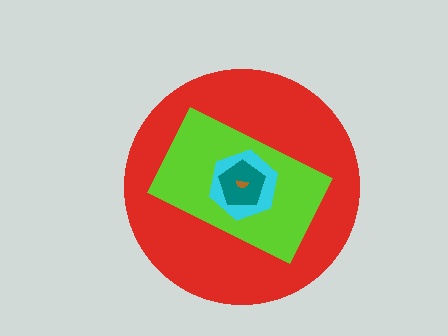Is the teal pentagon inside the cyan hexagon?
Yes.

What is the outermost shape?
The red circle.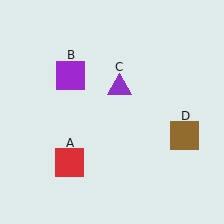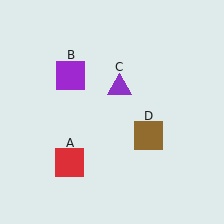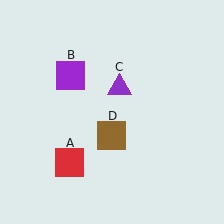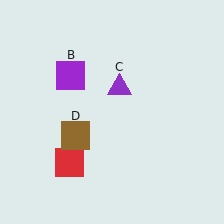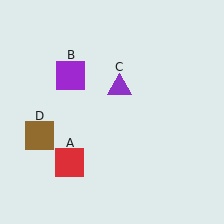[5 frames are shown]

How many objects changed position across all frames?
1 object changed position: brown square (object D).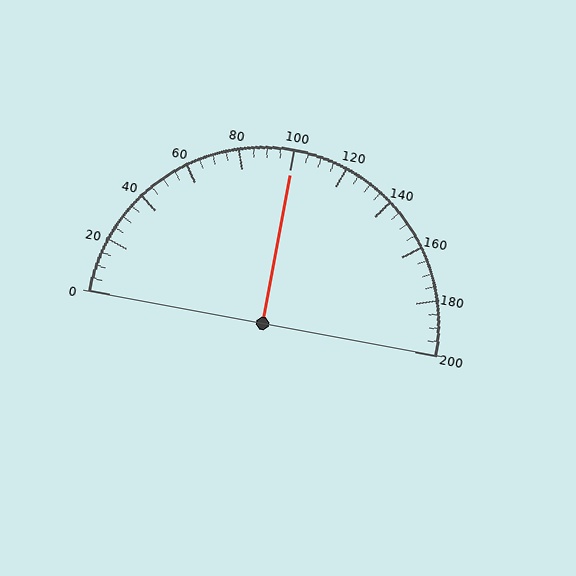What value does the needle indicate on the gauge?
The needle indicates approximately 100.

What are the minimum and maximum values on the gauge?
The gauge ranges from 0 to 200.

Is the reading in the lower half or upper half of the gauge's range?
The reading is in the upper half of the range (0 to 200).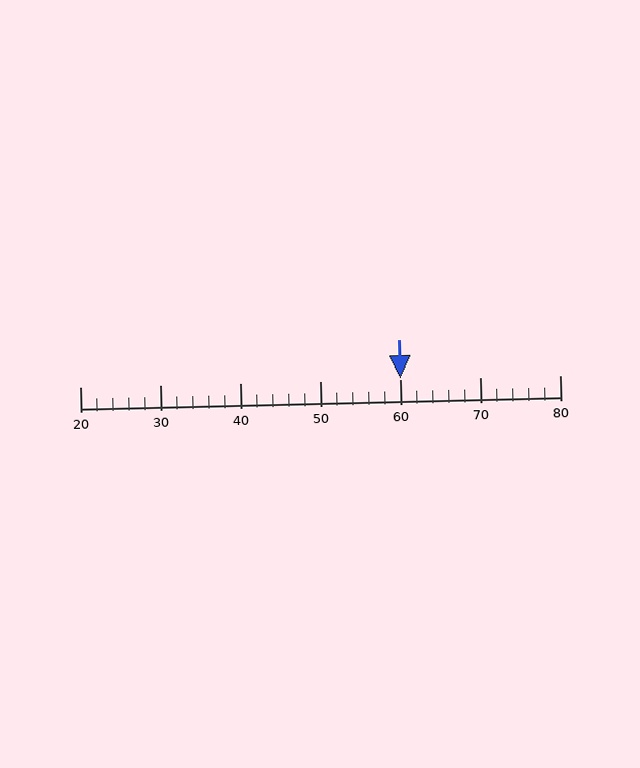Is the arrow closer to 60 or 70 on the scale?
The arrow is closer to 60.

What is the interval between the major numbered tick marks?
The major tick marks are spaced 10 units apart.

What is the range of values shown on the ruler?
The ruler shows values from 20 to 80.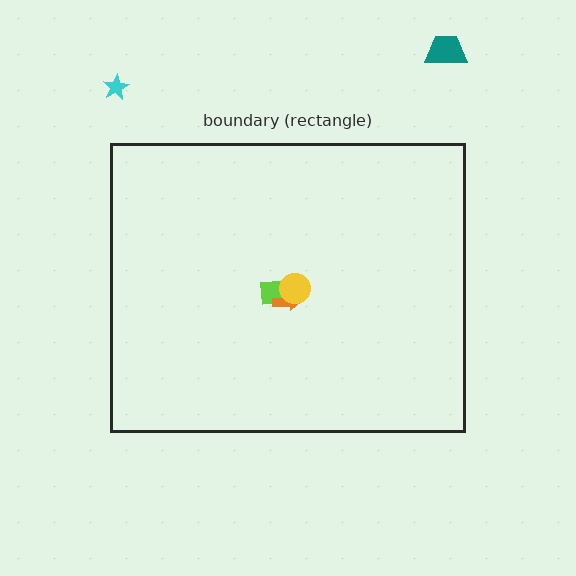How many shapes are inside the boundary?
3 inside, 2 outside.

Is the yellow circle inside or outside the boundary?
Inside.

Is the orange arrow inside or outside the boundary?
Inside.